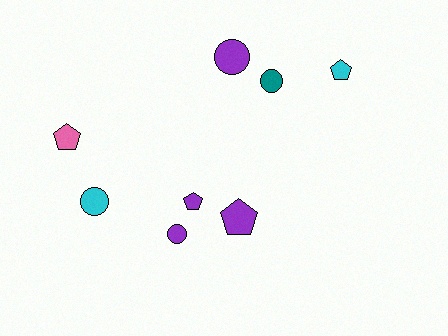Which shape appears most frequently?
Pentagon, with 4 objects.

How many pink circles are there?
There are no pink circles.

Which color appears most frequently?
Purple, with 4 objects.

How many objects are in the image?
There are 8 objects.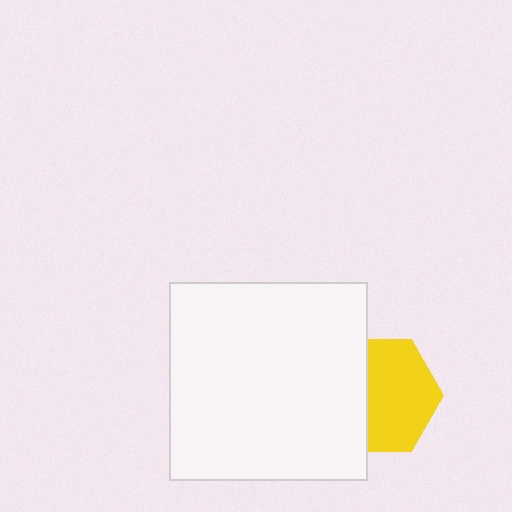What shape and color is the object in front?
The object in front is a white square.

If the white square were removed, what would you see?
You would see the complete yellow hexagon.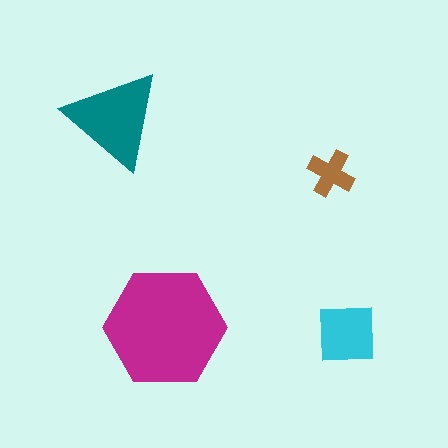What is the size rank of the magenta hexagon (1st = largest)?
1st.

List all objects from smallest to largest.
The brown cross, the cyan square, the teal triangle, the magenta hexagon.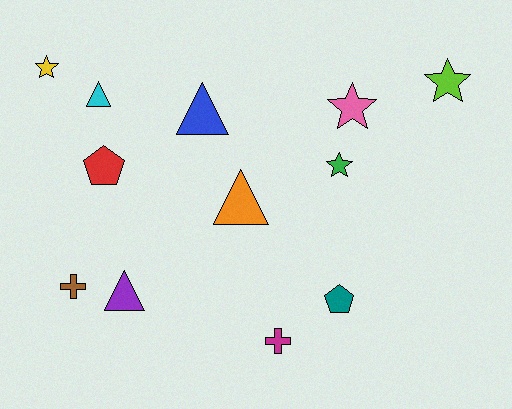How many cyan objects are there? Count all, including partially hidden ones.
There is 1 cyan object.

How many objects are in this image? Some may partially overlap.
There are 12 objects.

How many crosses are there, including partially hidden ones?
There are 2 crosses.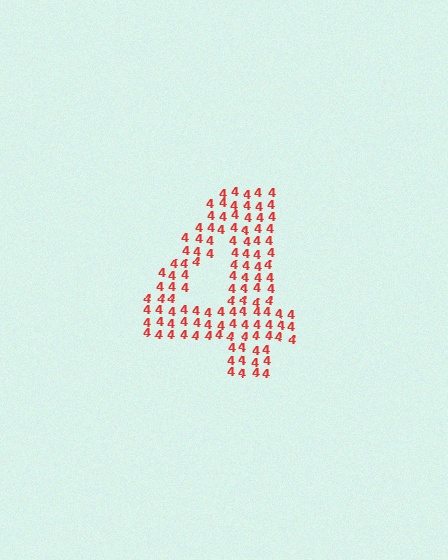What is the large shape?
The large shape is the digit 4.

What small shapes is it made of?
It is made of small digit 4's.